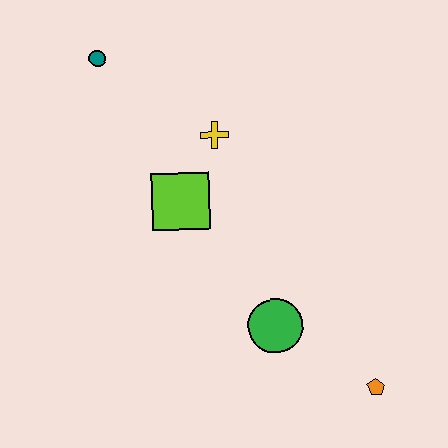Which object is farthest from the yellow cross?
The orange pentagon is farthest from the yellow cross.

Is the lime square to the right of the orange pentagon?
No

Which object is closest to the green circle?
The orange pentagon is closest to the green circle.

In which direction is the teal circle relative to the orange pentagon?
The teal circle is above the orange pentagon.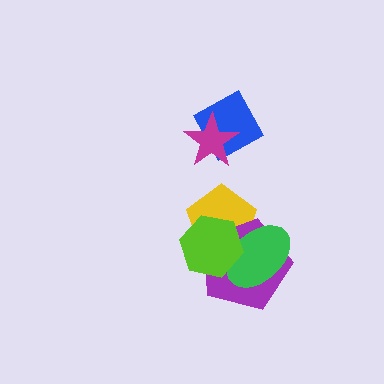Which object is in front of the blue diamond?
The magenta star is in front of the blue diamond.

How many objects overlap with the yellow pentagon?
3 objects overlap with the yellow pentagon.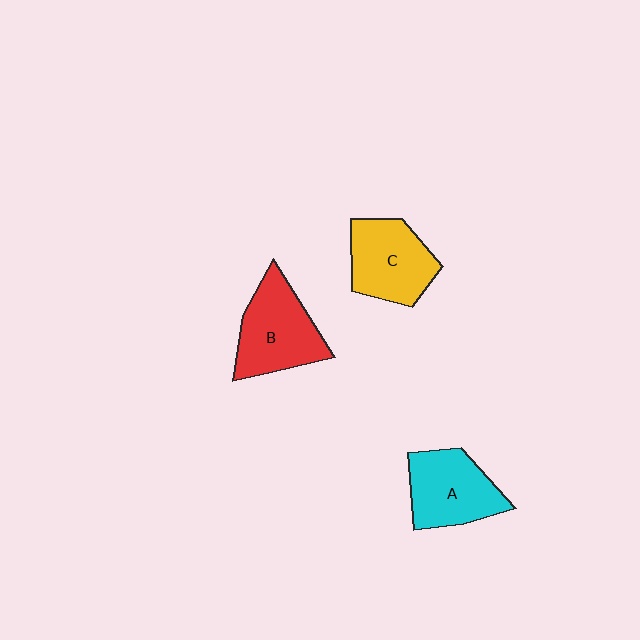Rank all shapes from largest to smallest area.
From largest to smallest: B (red), A (cyan), C (yellow).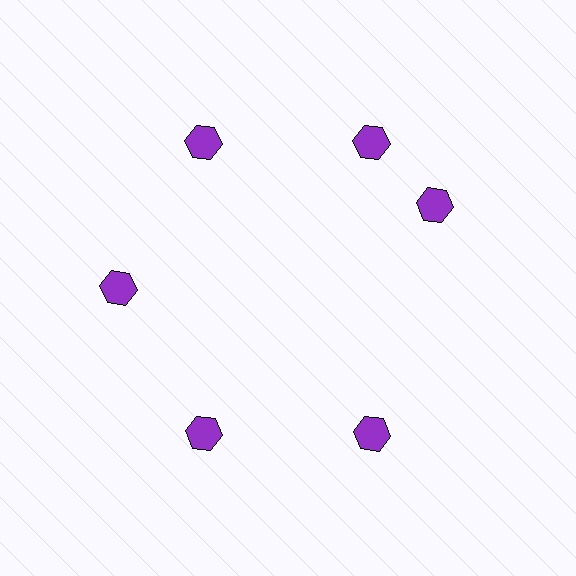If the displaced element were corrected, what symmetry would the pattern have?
It would have 6-fold rotational symmetry — the pattern would map onto itself every 60 degrees.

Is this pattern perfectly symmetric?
No. The 6 purple hexagons are arranged in a ring, but one element near the 3 o'clock position is rotated out of alignment along the ring, breaking the 6-fold rotational symmetry.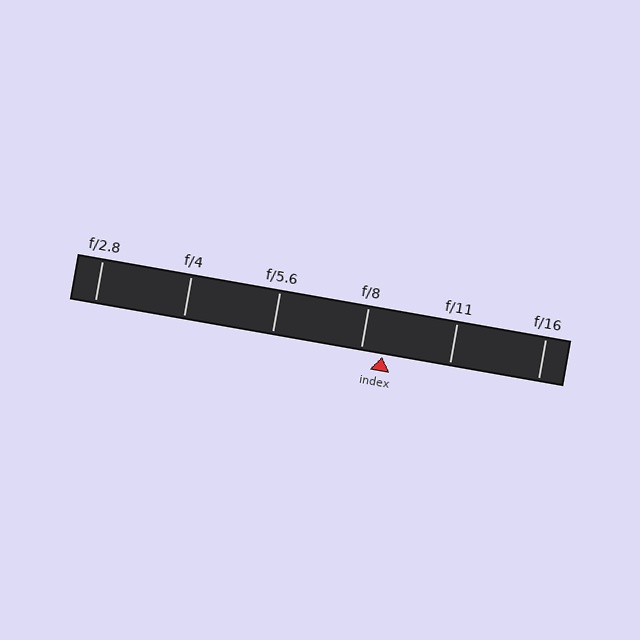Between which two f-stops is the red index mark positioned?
The index mark is between f/8 and f/11.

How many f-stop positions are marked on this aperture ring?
There are 6 f-stop positions marked.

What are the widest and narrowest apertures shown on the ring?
The widest aperture shown is f/2.8 and the narrowest is f/16.